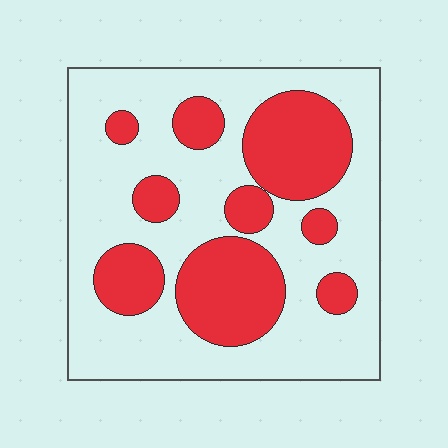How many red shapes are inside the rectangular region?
9.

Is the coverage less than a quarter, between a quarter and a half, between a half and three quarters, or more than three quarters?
Between a quarter and a half.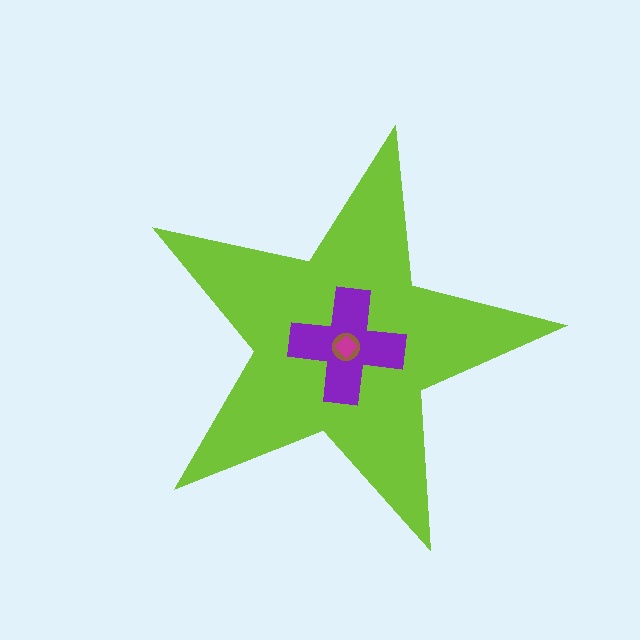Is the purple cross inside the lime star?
Yes.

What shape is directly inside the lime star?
The purple cross.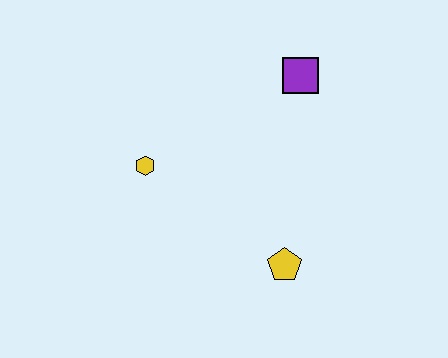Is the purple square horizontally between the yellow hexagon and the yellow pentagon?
No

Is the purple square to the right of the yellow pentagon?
Yes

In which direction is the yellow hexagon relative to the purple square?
The yellow hexagon is to the left of the purple square.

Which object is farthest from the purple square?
The yellow pentagon is farthest from the purple square.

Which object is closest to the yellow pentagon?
The yellow hexagon is closest to the yellow pentagon.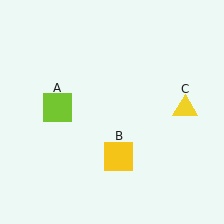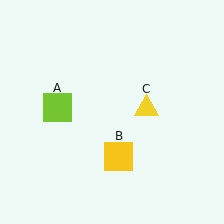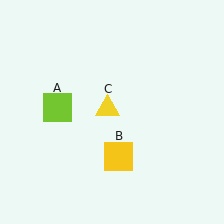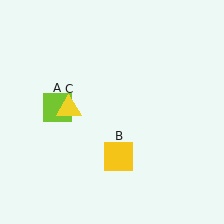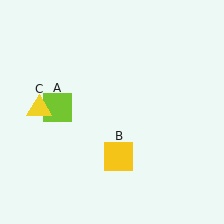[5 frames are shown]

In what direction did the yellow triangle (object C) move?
The yellow triangle (object C) moved left.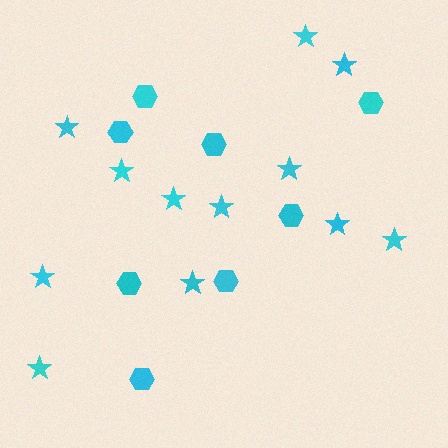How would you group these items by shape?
There are 2 groups: one group of hexagons (8) and one group of stars (12).